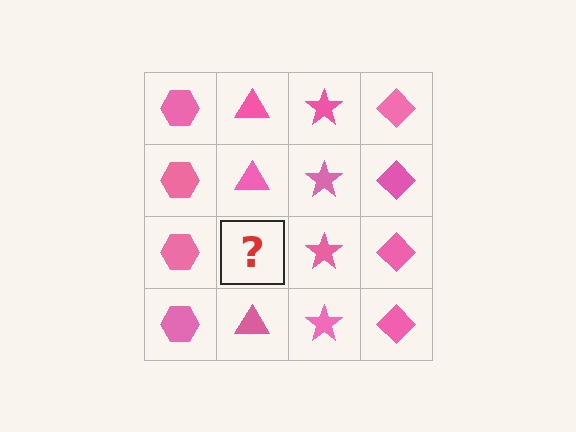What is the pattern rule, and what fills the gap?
The rule is that each column has a consistent shape. The gap should be filled with a pink triangle.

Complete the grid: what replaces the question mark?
The question mark should be replaced with a pink triangle.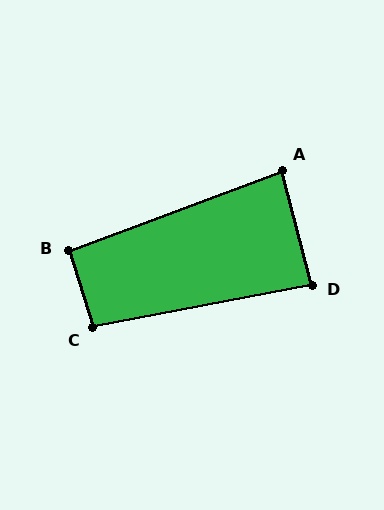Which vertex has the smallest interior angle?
A, at approximately 84 degrees.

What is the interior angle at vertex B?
Approximately 93 degrees (approximately right).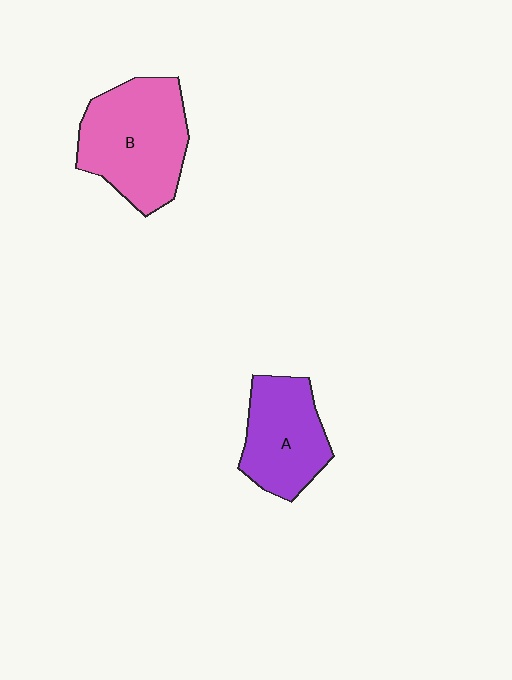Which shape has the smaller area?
Shape A (purple).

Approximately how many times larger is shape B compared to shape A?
Approximately 1.3 times.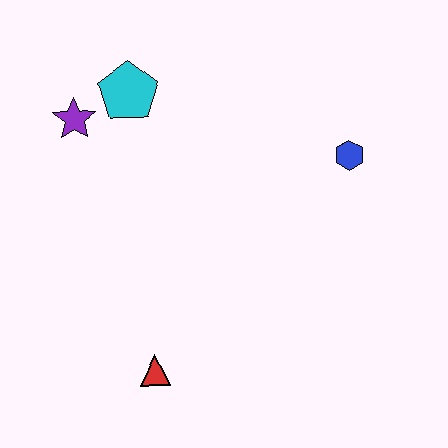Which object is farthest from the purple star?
The blue hexagon is farthest from the purple star.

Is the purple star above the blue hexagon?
Yes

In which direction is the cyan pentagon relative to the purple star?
The cyan pentagon is to the right of the purple star.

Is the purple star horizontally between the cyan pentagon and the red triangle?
No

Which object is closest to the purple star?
The cyan pentagon is closest to the purple star.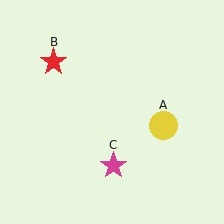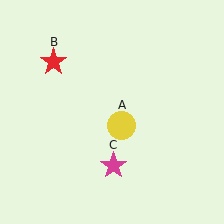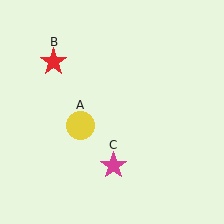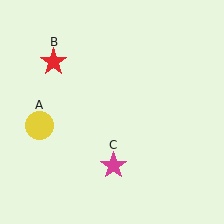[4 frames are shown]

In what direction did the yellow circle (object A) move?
The yellow circle (object A) moved left.